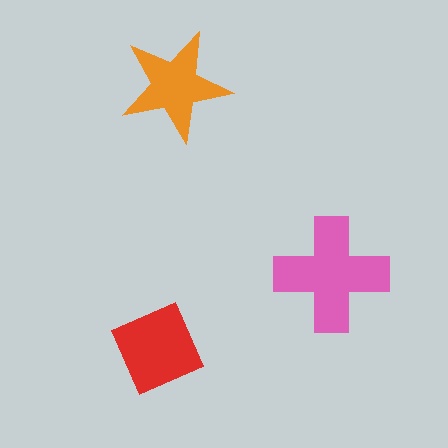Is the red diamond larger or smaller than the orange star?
Larger.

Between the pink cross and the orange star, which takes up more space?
The pink cross.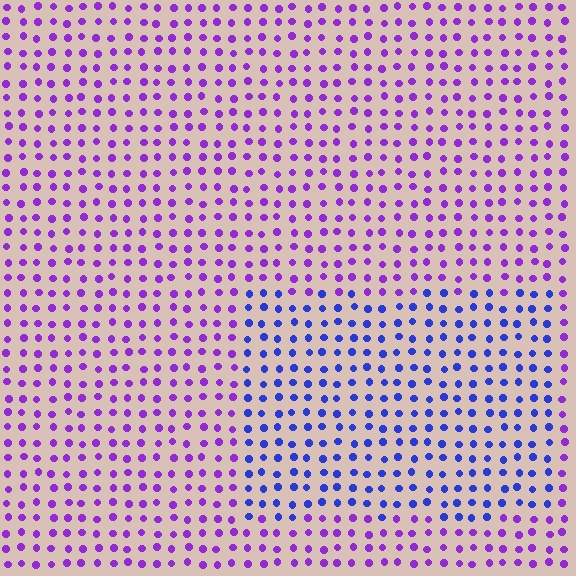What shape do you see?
I see a rectangle.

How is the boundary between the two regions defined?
The boundary is defined purely by a slight shift in hue (about 42 degrees). Spacing, size, and orientation are identical on both sides.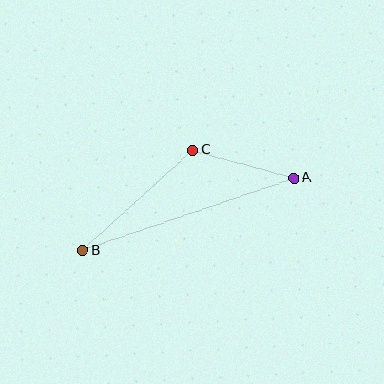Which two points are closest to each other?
Points A and C are closest to each other.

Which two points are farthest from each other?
Points A and B are farthest from each other.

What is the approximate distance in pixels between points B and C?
The distance between B and C is approximately 149 pixels.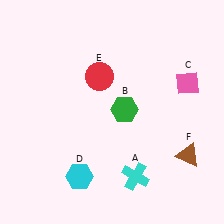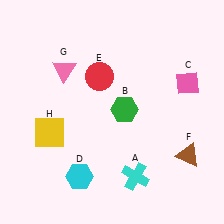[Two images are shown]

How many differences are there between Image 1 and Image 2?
There are 2 differences between the two images.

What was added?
A pink triangle (G), a yellow square (H) were added in Image 2.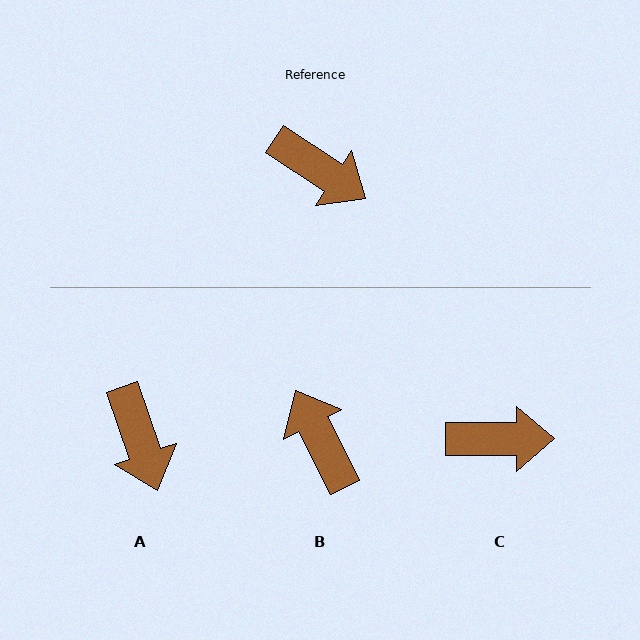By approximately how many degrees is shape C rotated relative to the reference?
Approximately 33 degrees counter-clockwise.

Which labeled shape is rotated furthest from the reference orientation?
B, about 150 degrees away.